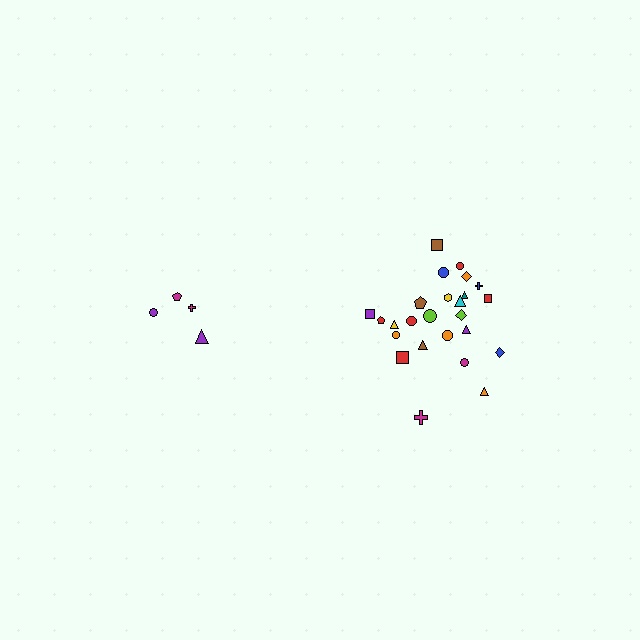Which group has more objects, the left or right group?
The right group.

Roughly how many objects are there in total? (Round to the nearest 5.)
Roughly 30 objects in total.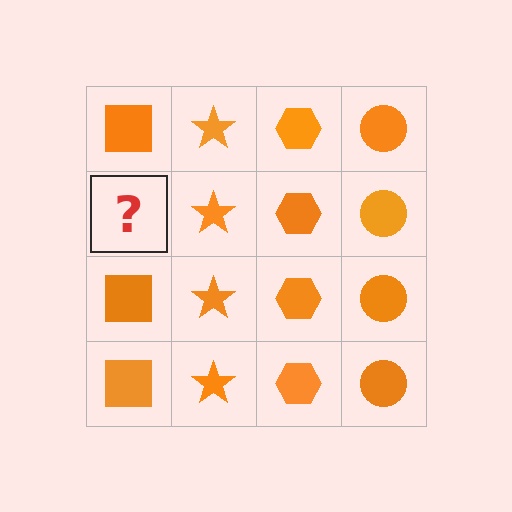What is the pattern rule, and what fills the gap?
The rule is that each column has a consistent shape. The gap should be filled with an orange square.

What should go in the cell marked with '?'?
The missing cell should contain an orange square.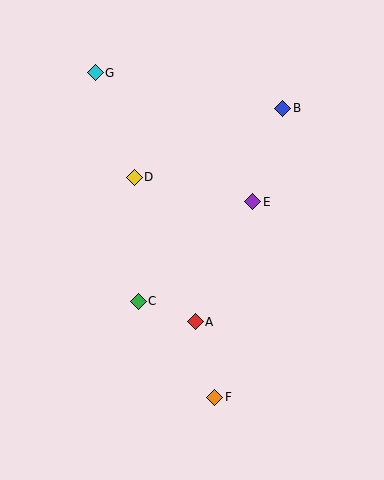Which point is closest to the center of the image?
Point E at (253, 202) is closest to the center.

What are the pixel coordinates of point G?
Point G is at (95, 73).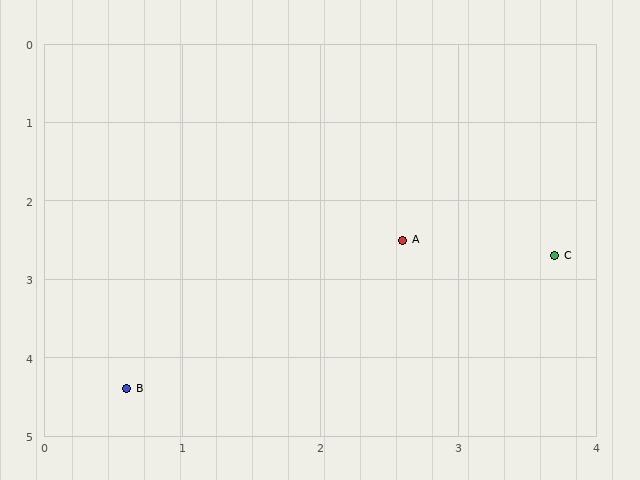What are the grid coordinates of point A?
Point A is at approximately (2.6, 2.5).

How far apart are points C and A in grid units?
Points C and A are about 1.1 grid units apart.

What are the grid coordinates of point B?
Point B is at approximately (0.6, 4.4).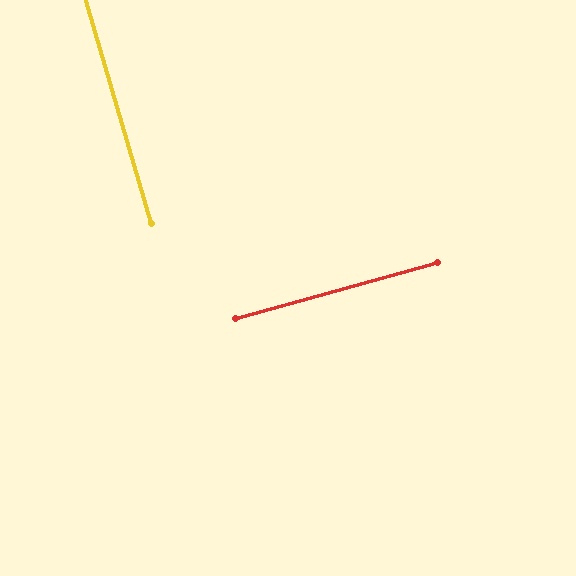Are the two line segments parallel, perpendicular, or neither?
Perpendicular — they meet at approximately 89°.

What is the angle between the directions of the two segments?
Approximately 89 degrees.